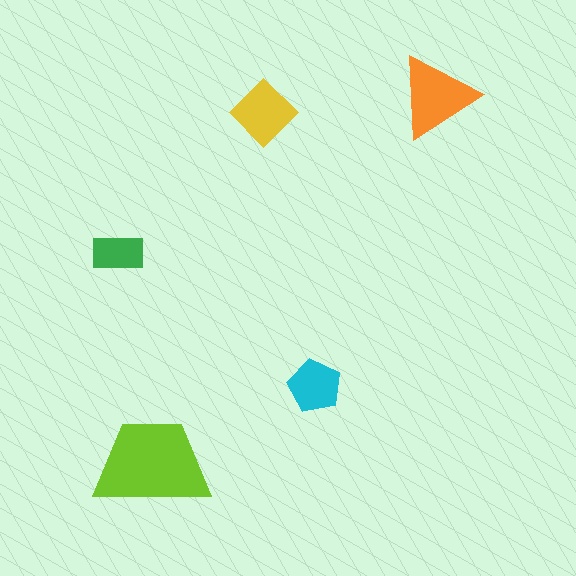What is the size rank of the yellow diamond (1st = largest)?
3rd.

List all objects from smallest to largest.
The green rectangle, the cyan pentagon, the yellow diamond, the orange triangle, the lime trapezoid.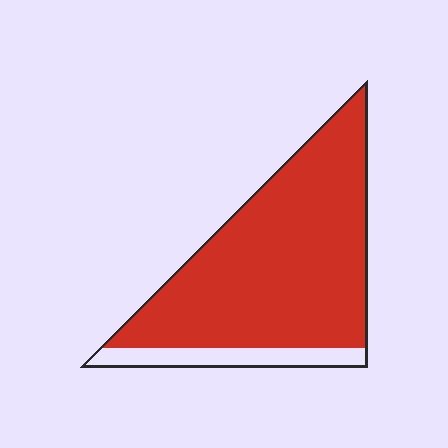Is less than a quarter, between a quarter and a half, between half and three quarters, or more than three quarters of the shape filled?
More than three quarters.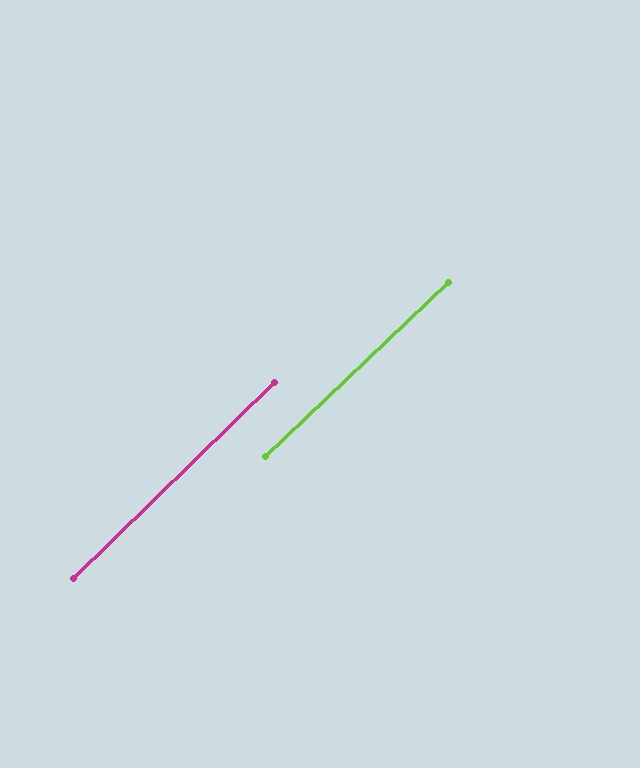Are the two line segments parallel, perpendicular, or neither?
Parallel — their directions differ by only 0.5°.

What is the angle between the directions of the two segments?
Approximately 0 degrees.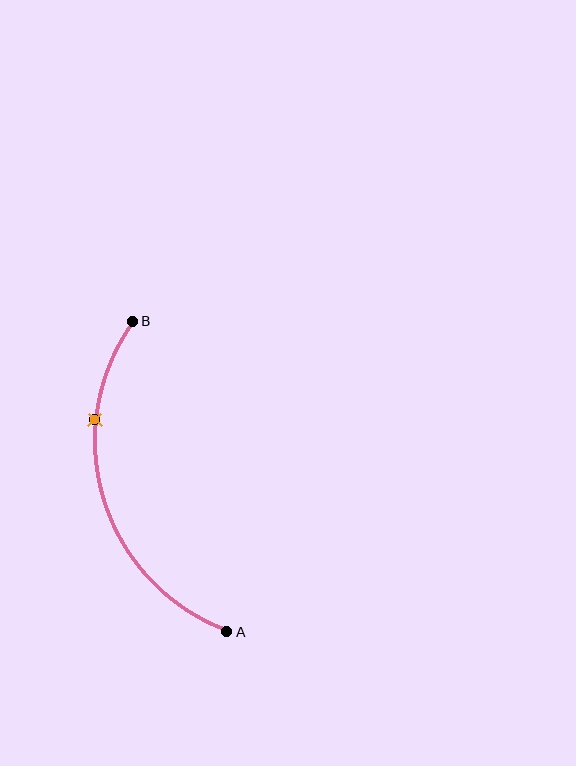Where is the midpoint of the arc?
The arc midpoint is the point on the curve farthest from the straight line joining A and B. It sits to the left of that line.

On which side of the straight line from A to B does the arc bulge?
The arc bulges to the left of the straight line connecting A and B.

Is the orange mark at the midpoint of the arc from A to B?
No. The orange mark lies on the arc but is closer to endpoint B. The arc midpoint would be at the point on the curve equidistant along the arc from both A and B.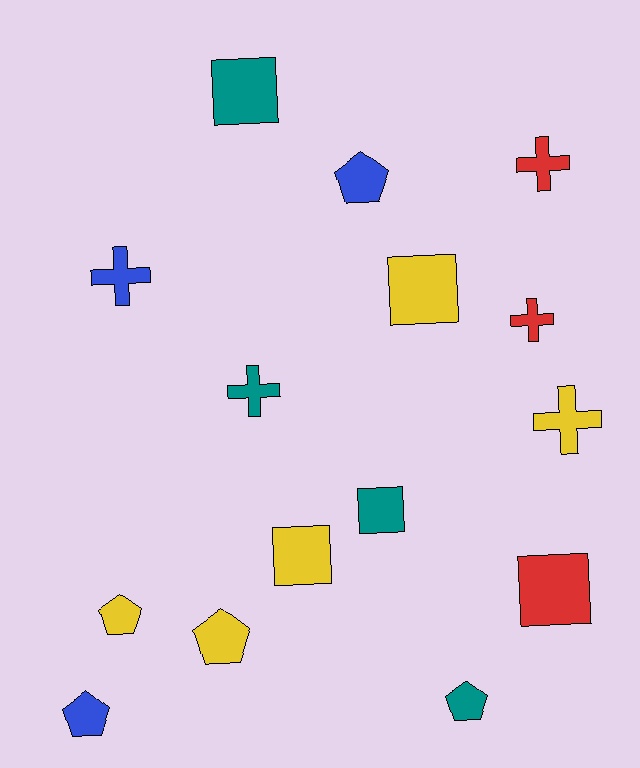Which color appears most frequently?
Yellow, with 5 objects.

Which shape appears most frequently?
Pentagon, with 5 objects.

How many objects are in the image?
There are 15 objects.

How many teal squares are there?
There are 2 teal squares.